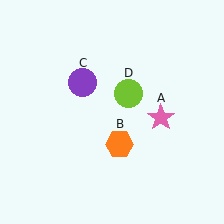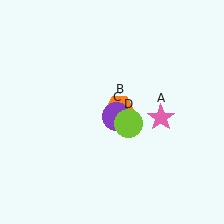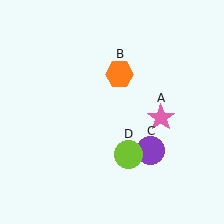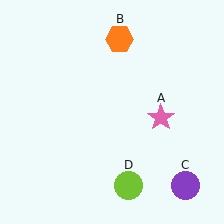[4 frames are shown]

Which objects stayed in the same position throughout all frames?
Pink star (object A) remained stationary.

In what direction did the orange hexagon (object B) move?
The orange hexagon (object B) moved up.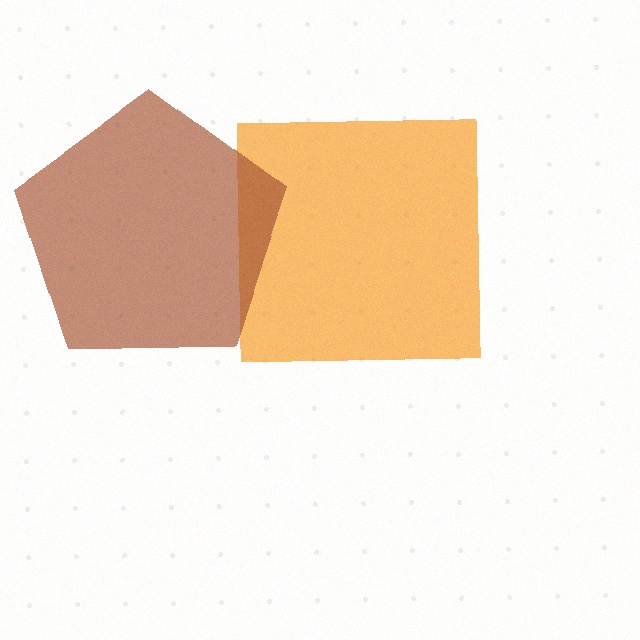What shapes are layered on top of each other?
The layered shapes are: an orange square, a brown pentagon.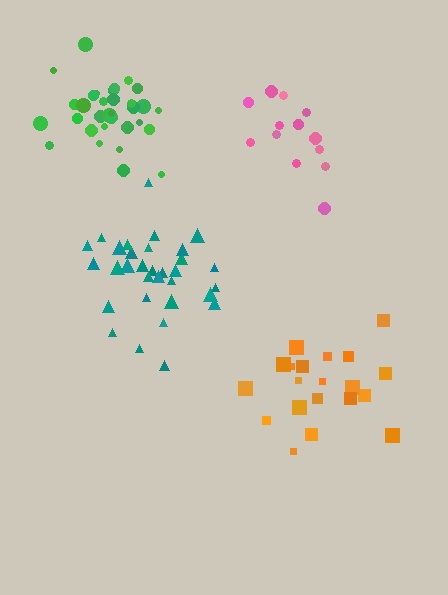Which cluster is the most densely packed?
Green.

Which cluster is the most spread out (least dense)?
Pink.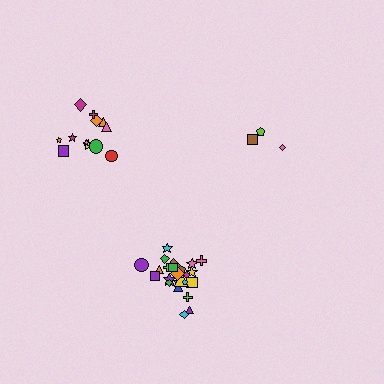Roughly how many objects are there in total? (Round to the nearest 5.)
Roughly 40 objects in total.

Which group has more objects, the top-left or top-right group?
The top-left group.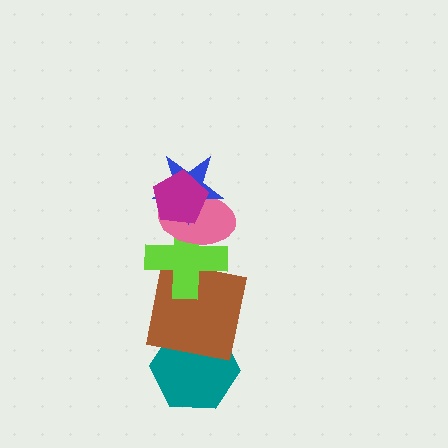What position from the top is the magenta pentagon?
The magenta pentagon is 1st from the top.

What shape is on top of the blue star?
The magenta pentagon is on top of the blue star.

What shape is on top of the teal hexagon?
The brown square is on top of the teal hexagon.